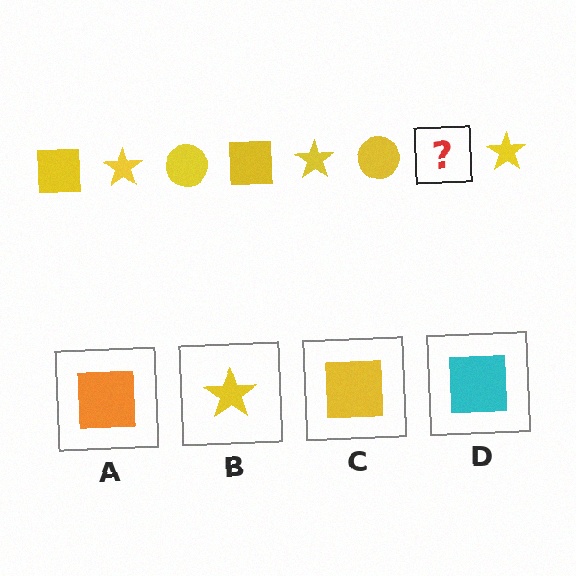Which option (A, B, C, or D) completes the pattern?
C.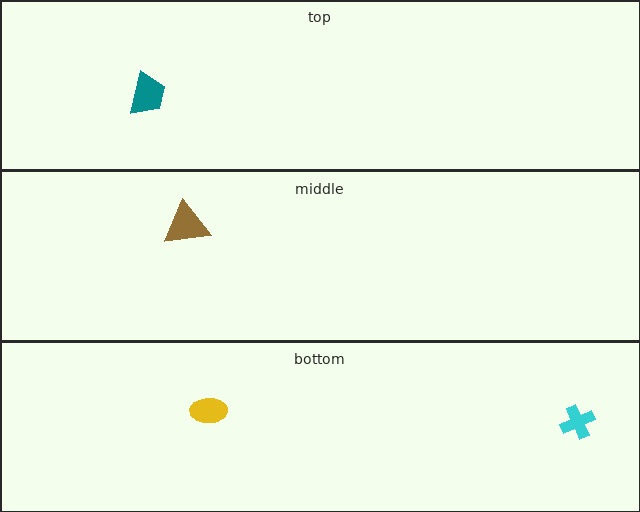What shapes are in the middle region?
The brown triangle.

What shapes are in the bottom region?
The cyan cross, the yellow ellipse.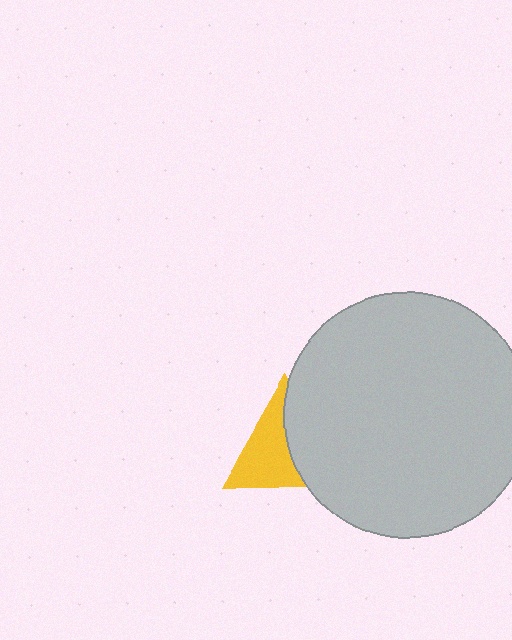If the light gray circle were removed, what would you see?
You would see the complete yellow triangle.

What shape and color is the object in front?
The object in front is a light gray circle.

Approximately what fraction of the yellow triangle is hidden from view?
Roughly 46% of the yellow triangle is hidden behind the light gray circle.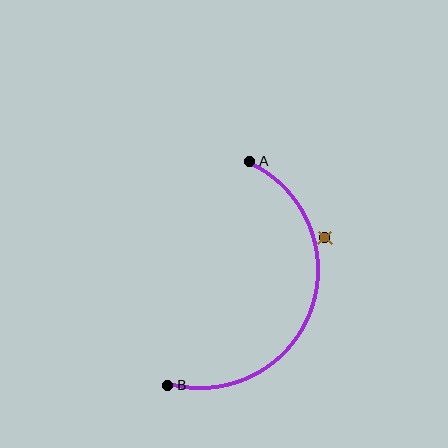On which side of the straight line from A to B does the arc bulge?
The arc bulges to the right of the straight line connecting A and B.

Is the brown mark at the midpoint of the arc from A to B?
No — the brown mark does not lie on the arc at all. It sits slightly outside the curve.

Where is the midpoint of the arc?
The arc midpoint is the point on the curve farthest from the straight line joining A and B. It sits to the right of that line.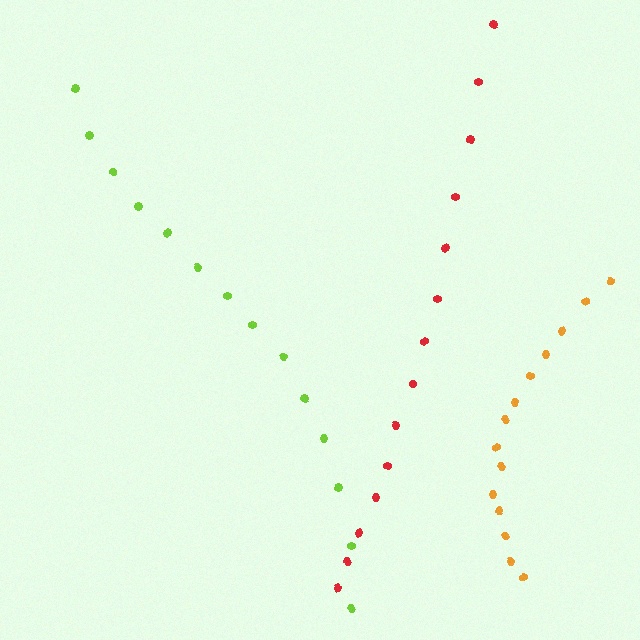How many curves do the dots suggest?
There are 3 distinct paths.